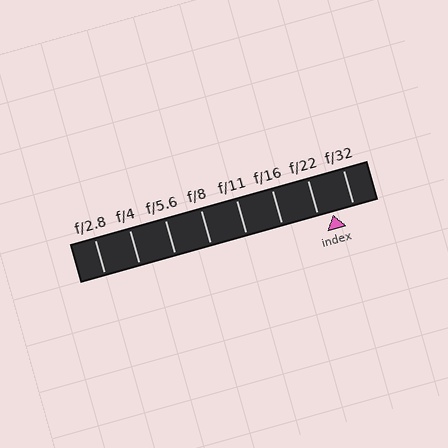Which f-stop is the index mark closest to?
The index mark is closest to f/22.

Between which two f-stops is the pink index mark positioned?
The index mark is between f/22 and f/32.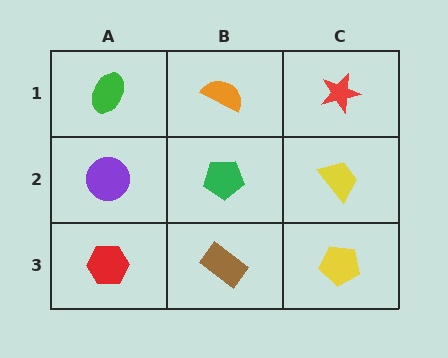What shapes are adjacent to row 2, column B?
An orange semicircle (row 1, column B), a brown rectangle (row 3, column B), a purple circle (row 2, column A), a yellow trapezoid (row 2, column C).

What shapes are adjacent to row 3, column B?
A green pentagon (row 2, column B), a red hexagon (row 3, column A), a yellow pentagon (row 3, column C).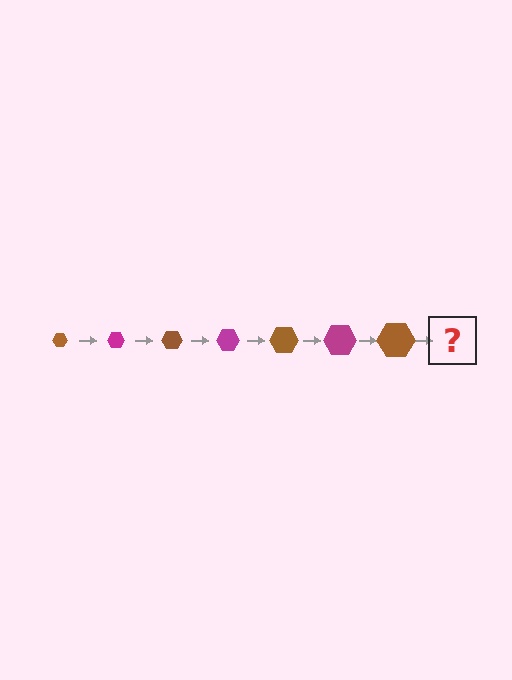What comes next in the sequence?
The next element should be a magenta hexagon, larger than the previous one.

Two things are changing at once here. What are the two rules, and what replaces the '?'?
The two rules are that the hexagon grows larger each step and the color cycles through brown and magenta. The '?' should be a magenta hexagon, larger than the previous one.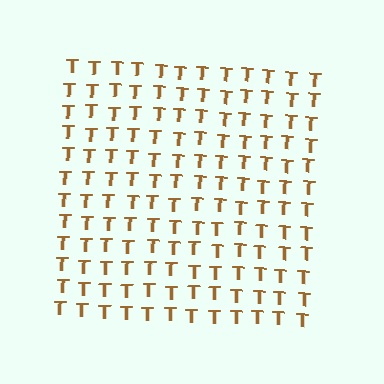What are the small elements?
The small elements are letter T's.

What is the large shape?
The large shape is a square.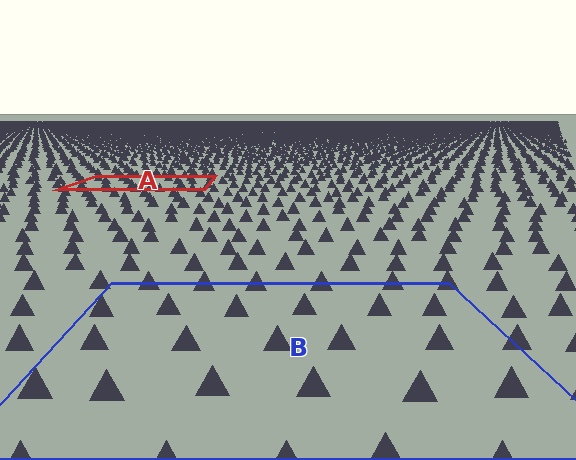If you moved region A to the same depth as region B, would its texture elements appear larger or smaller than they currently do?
They would appear larger. At a closer depth, the same texture elements are projected at a bigger on-screen size.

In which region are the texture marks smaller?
The texture marks are smaller in region A, because it is farther away.